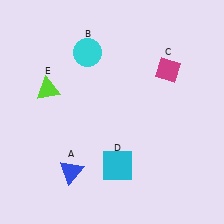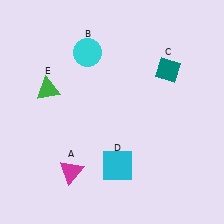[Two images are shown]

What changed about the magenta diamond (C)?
In Image 1, C is magenta. In Image 2, it changed to teal.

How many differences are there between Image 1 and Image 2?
There are 3 differences between the two images.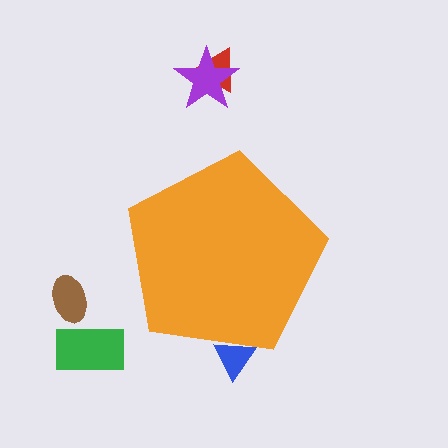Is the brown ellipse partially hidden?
No, the brown ellipse is fully visible.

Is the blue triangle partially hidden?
Yes, the blue triangle is partially hidden behind the orange pentagon.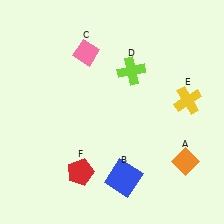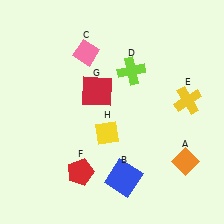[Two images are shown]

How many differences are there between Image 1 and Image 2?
There are 2 differences between the two images.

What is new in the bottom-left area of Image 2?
A yellow diamond (H) was added in the bottom-left area of Image 2.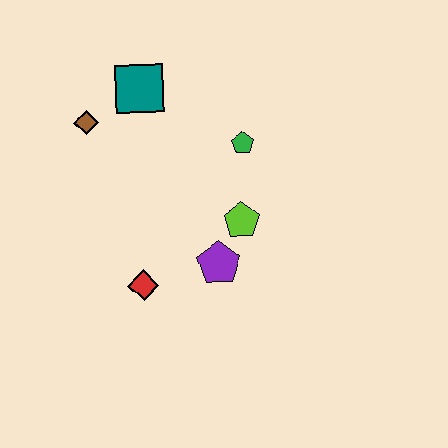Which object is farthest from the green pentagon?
The red diamond is farthest from the green pentagon.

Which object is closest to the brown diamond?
The teal square is closest to the brown diamond.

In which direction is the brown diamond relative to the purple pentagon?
The brown diamond is above the purple pentagon.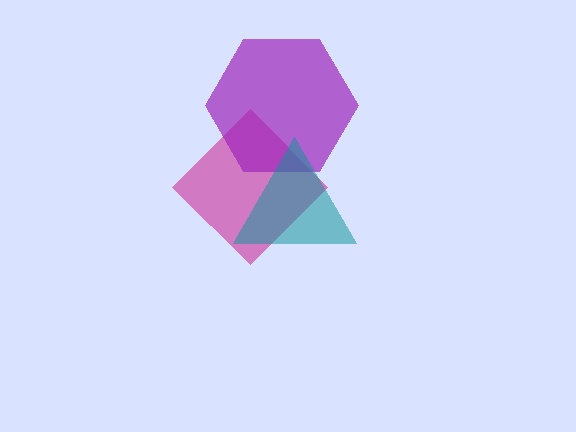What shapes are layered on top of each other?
The layered shapes are: a magenta diamond, a purple hexagon, a teal triangle.